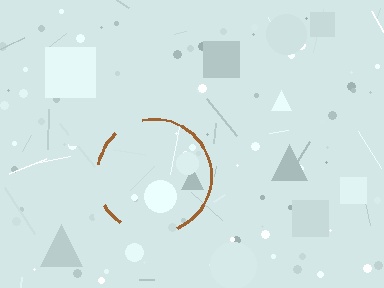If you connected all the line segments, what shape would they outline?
They would outline a circle.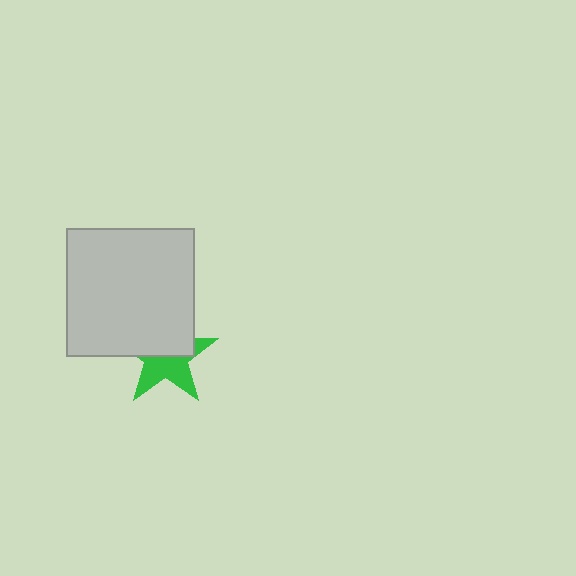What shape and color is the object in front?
The object in front is a light gray square.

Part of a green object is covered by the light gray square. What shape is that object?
It is a star.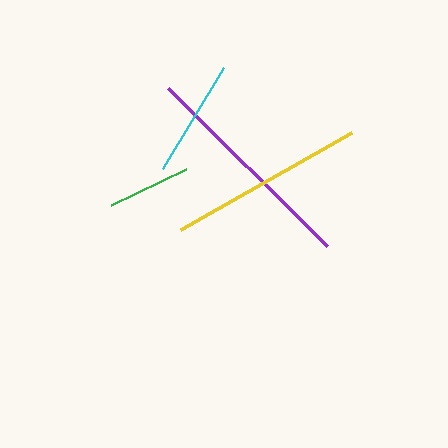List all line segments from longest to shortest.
From longest to shortest: purple, yellow, cyan, green.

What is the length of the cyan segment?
The cyan segment is approximately 118 pixels long.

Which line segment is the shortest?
The green line is the shortest at approximately 83 pixels.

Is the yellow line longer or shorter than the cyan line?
The yellow line is longer than the cyan line.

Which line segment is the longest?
The purple line is the longest at approximately 224 pixels.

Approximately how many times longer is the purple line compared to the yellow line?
The purple line is approximately 1.1 times the length of the yellow line.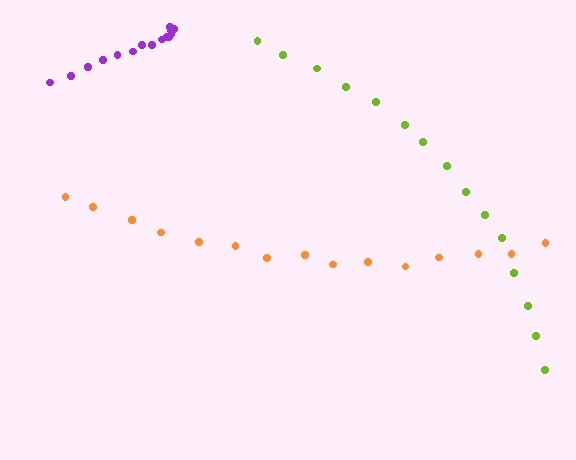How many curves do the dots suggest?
There are 3 distinct paths.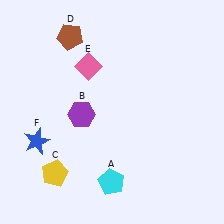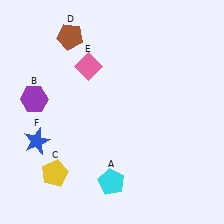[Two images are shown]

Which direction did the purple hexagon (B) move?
The purple hexagon (B) moved left.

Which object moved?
The purple hexagon (B) moved left.